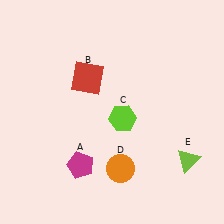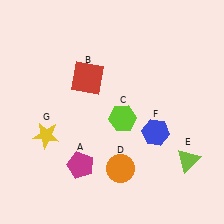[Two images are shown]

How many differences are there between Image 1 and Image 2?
There are 2 differences between the two images.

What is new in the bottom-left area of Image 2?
A yellow star (G) was added in the bottom-left area of Image 2.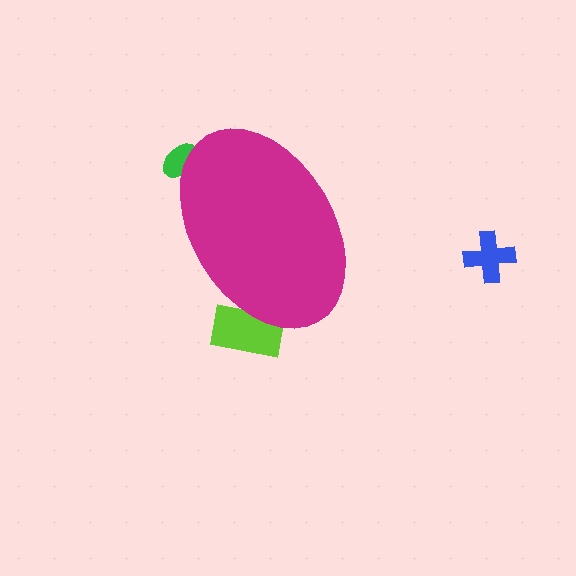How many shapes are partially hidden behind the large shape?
2 shapes are partially hidden.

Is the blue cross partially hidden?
No, the blue cross is fully visible.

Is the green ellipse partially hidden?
Yes, the green ellipse is partially hidden behind the magenta ellipse.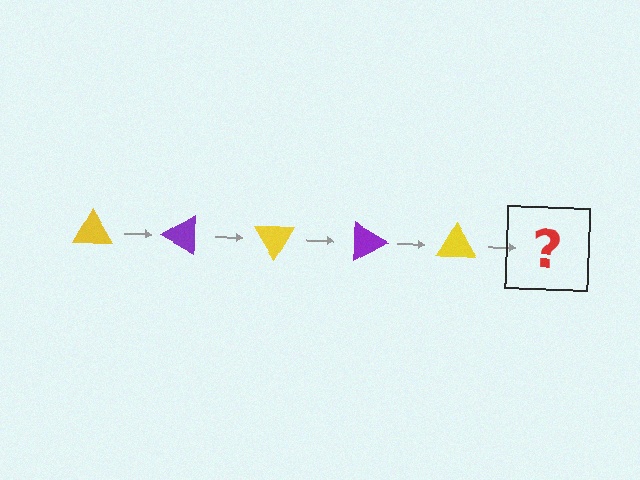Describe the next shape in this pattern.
It should be a purple triangle, rotated 150 degrees from the start.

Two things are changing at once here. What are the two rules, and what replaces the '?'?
The two rules are that it rotates 30 degrees each step and the color cycles through yellow and purple. The '?' should be a purple triangle, rotated 150 degrees from the start.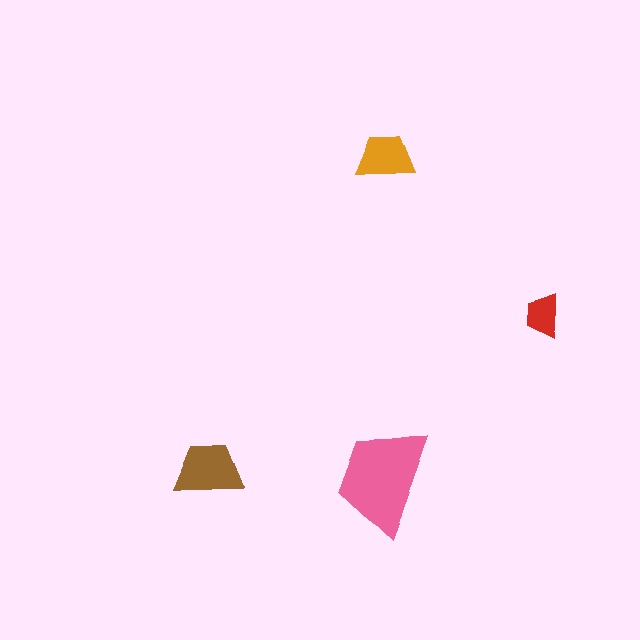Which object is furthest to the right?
The red trapezoid is rightmost.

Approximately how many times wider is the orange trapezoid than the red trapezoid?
About 1.5 times wider.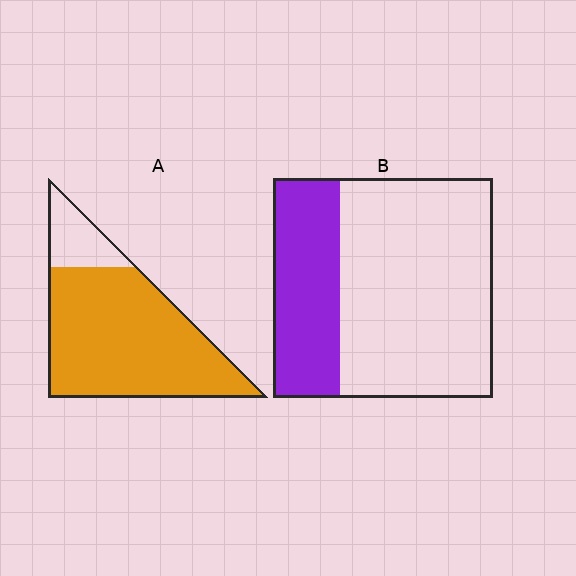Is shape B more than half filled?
No.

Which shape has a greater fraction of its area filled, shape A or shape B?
Shape A.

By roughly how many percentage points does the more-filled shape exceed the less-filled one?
By roughly 55 percentage points (A over B).